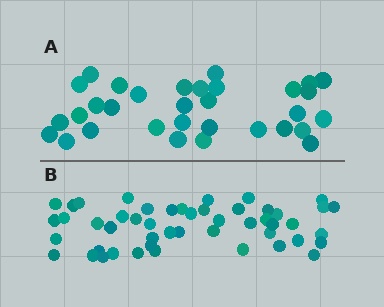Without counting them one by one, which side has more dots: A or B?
Region B (the bottom region) has more dots.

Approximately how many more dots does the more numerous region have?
Region B has approximately 15 more dots than region A.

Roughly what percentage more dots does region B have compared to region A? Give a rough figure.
About 55% more.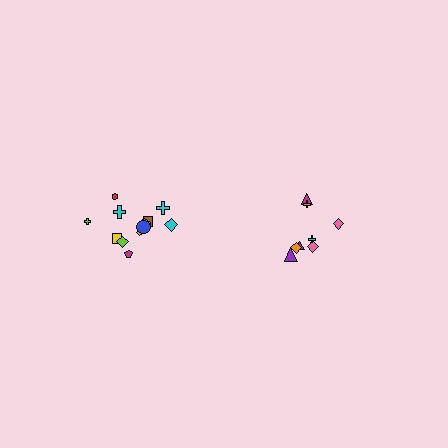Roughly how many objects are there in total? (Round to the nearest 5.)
Roughly 20 objects in total.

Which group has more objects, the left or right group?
The left group.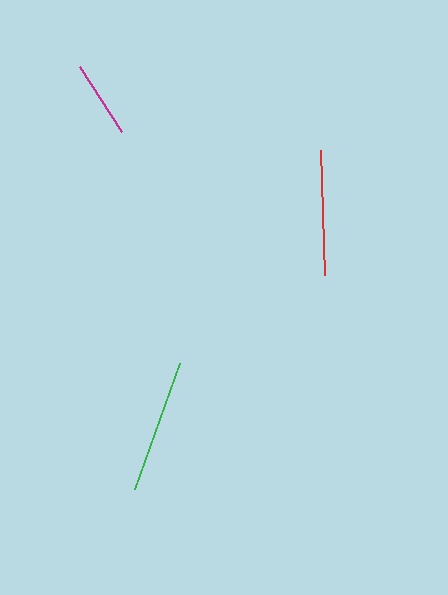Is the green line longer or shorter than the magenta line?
The green line is longer than the magenta line.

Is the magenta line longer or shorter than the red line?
The red line is longer than the magenta line.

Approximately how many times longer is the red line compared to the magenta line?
The red line is approximately 1.6 times the length of the magenta line.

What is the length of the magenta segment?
The magenta segment is approximately 77 pixels long.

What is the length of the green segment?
The green segment is approximately 134 pixels long.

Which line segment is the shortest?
The magenta line is the shortest at approximately 77 pixels.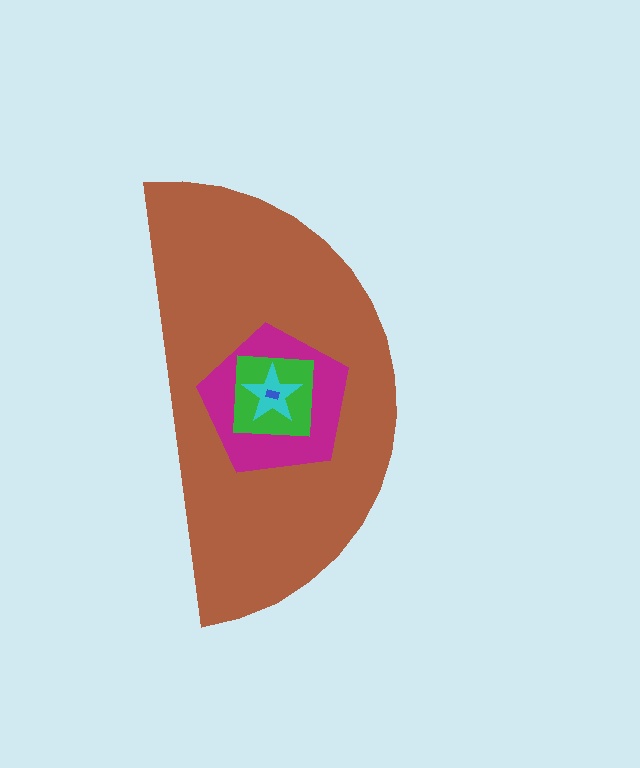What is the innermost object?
The blue rectangle.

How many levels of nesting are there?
5.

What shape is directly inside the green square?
The cyan star.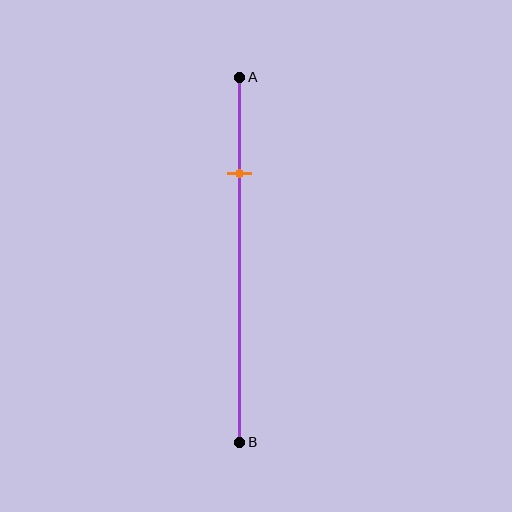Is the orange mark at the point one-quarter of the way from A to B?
Yes, the mark is approximately at the one-quarter point.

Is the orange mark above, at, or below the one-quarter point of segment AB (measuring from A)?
The orange mark is approximately at the one-quarter point of segment AB.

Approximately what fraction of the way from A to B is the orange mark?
The orange mark is approximately 25% of the way from A to B.